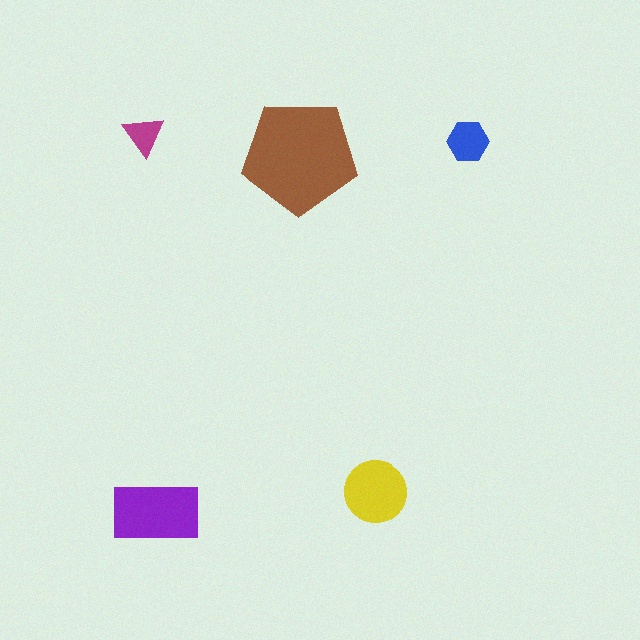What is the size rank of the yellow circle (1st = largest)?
3rd.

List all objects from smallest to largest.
The magenta triangle, the blue hexagon, the yellow circle, the purple rectangle, the brown pentagon.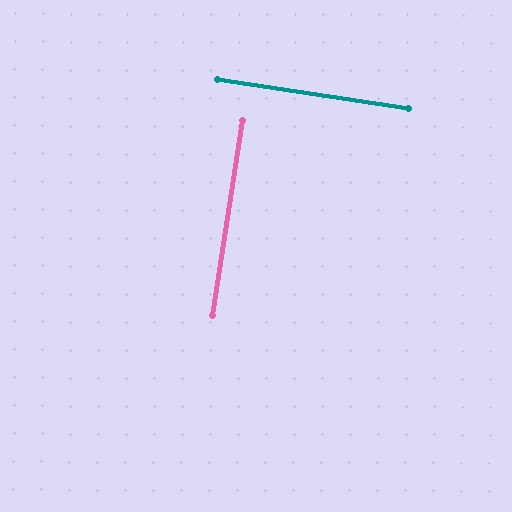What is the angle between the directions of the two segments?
Approximately 90 degrees.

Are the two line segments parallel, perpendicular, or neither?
Perpendicular — they meet at approximately 90°.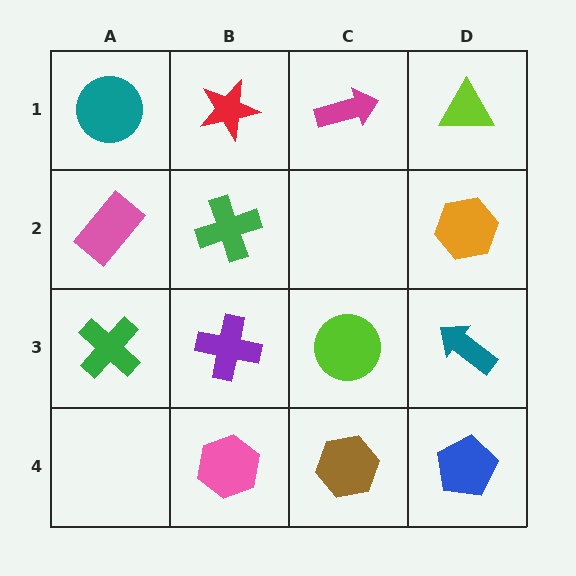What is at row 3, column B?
A purple cross.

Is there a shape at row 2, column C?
No, that cell is empty.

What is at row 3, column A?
A green cross.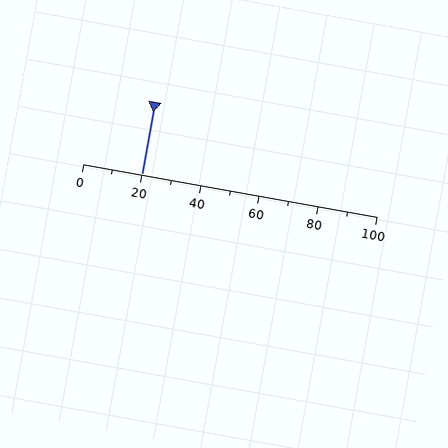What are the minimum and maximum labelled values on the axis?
The axis runs from 0 to 100.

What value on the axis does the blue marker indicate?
The marker indicates approximately 20.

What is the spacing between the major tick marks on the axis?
The major ticks are spaced 20 apart.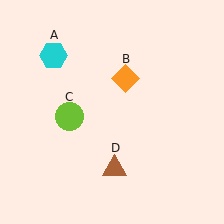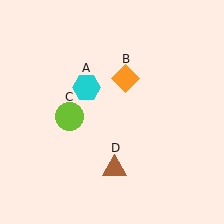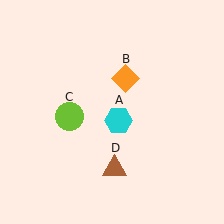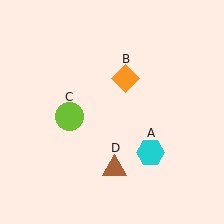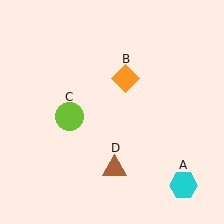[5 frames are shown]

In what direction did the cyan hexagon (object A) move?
The cyan hexagon (object A) moved down and to the right.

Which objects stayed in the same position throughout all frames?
Orange diamond (object B) and lime circle (object C) and brown triangle (object D) remained stationary.